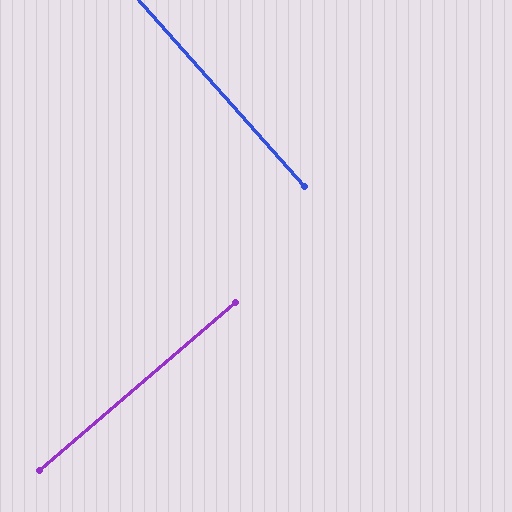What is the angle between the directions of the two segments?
Approximately 89 degrees.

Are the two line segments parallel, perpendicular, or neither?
Perpendicular — they meet at approximately 89°.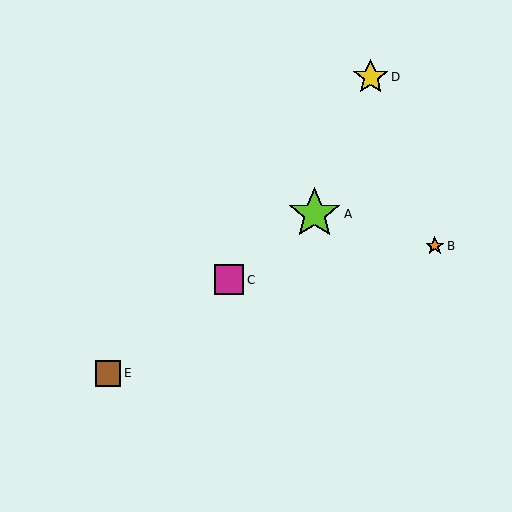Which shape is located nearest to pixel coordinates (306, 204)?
The lime star (labeled A) at (315, 214) is nearest to that location.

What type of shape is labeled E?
Shape E is a brown square.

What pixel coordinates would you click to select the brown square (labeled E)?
Click at (108, 373) to select the brown square E.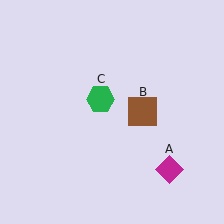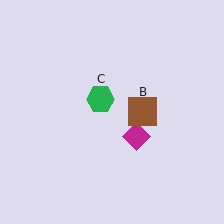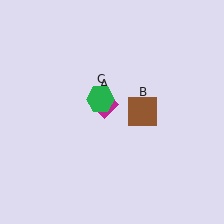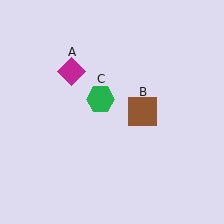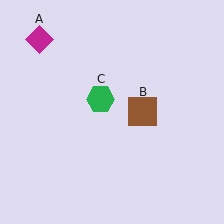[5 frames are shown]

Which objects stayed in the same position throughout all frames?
Brown square (object B) and green hexagon (object C) remained stationary.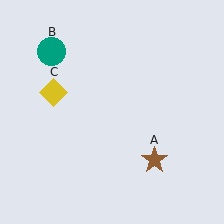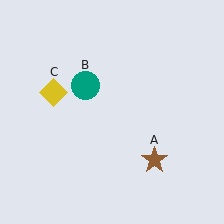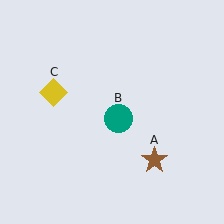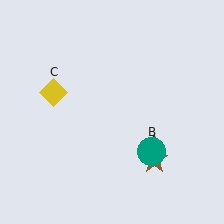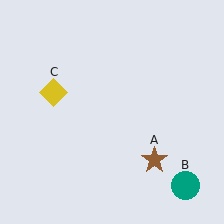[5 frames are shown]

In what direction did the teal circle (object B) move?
The teal circle (object B) moved down and to the right.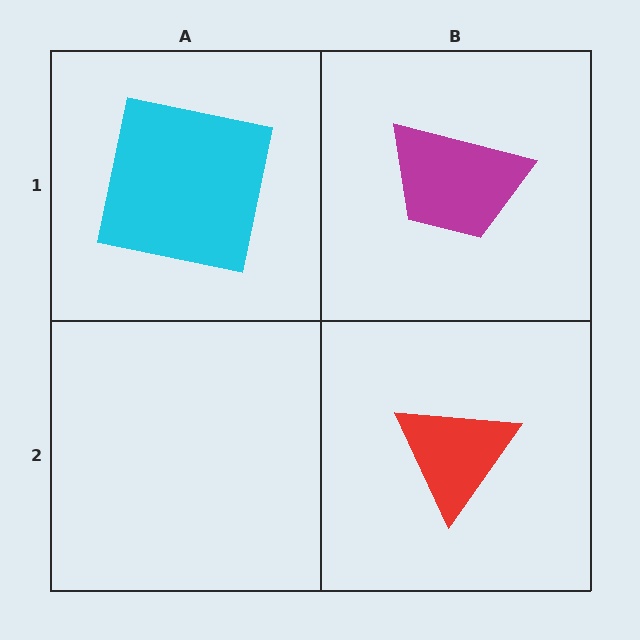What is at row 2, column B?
A red triangle.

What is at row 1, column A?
A cyan square.